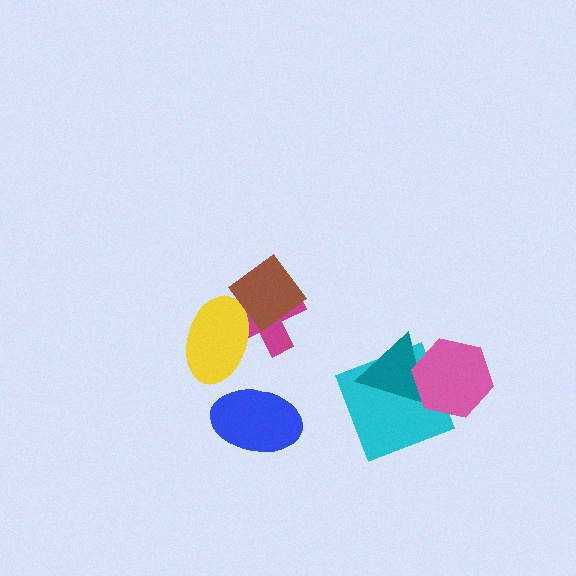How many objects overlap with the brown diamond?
2 objects overlap with the brown diamond.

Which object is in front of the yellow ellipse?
The brown diamond is in front of the yellow ellipse.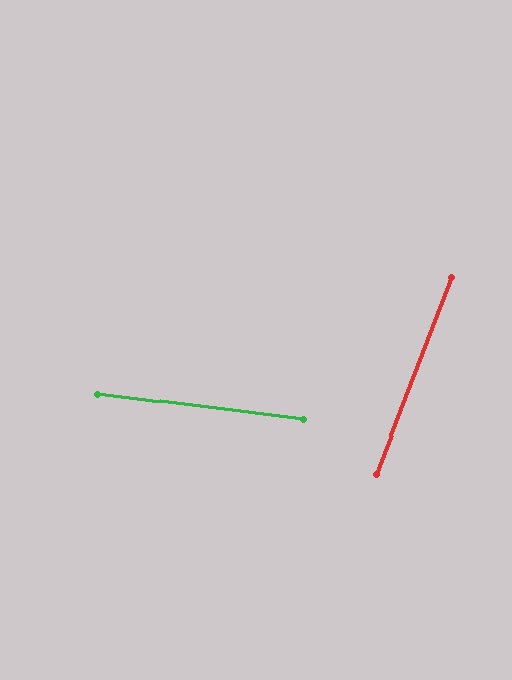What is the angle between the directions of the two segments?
Approximately 76 degrees.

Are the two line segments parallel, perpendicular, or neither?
Neither parallel nor perpendicular — they differ by about 76°.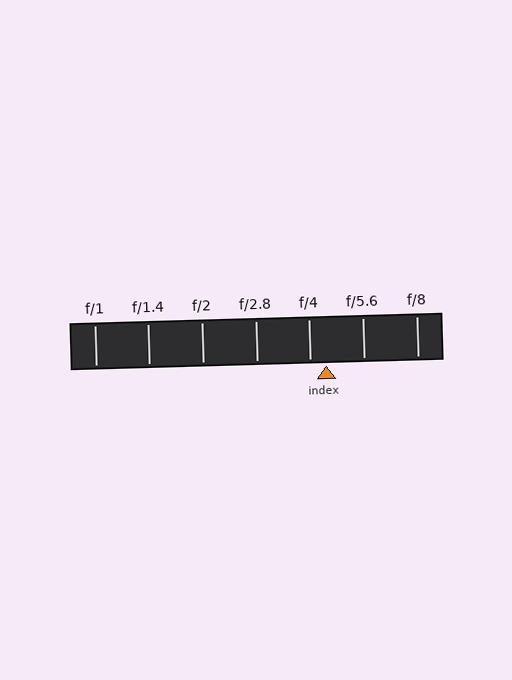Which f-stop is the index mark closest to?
The index mark is closest to f/4.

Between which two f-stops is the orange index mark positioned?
The index mark is between f/4 and f/5.6.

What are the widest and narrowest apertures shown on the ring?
The widest aperture shown is f/1 and the narrowest is f/8.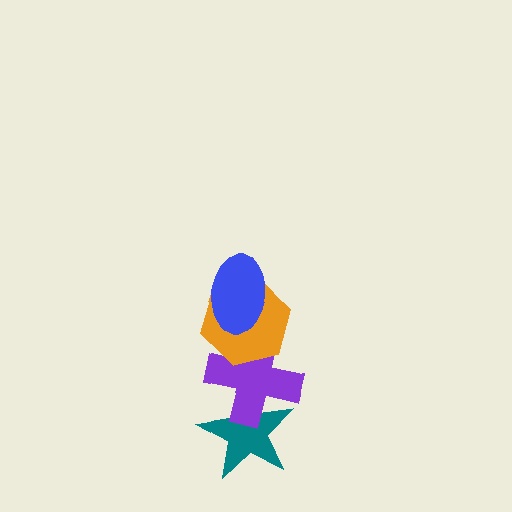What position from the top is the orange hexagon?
The orange hexagon is 2nd from the top.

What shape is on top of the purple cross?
The orange hexagon is on top of the purple cross.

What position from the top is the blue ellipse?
The blue ellipse is 1st from the top.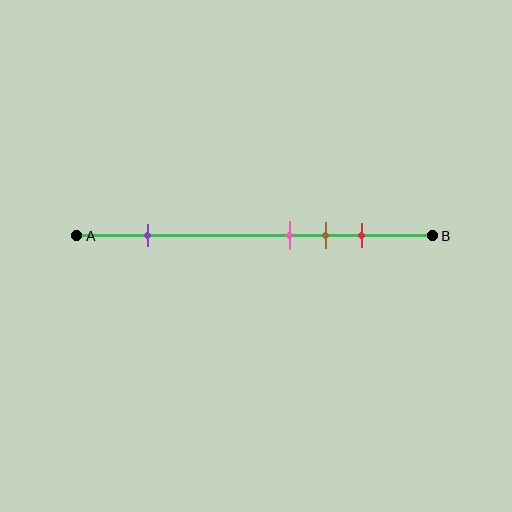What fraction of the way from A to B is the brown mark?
The brown mark is approximately 70% (0.7) of the way from A to B.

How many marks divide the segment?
There are 4 marks dividing the segment.